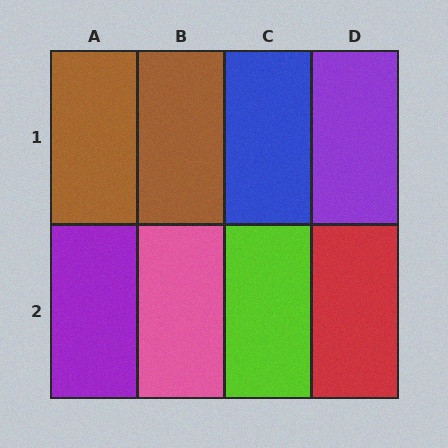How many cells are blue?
1 cell is blue.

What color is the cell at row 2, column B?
Pink.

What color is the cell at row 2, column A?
Purple.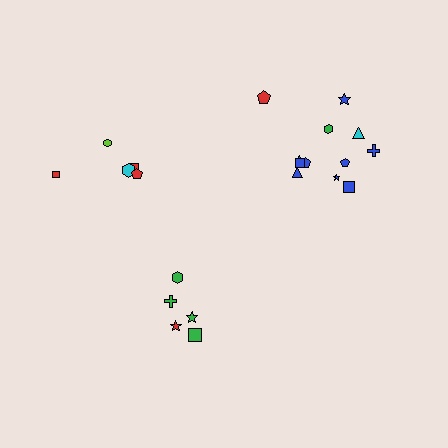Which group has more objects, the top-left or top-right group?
The top-right group.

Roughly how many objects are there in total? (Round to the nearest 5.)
Roughly 20 objects in total.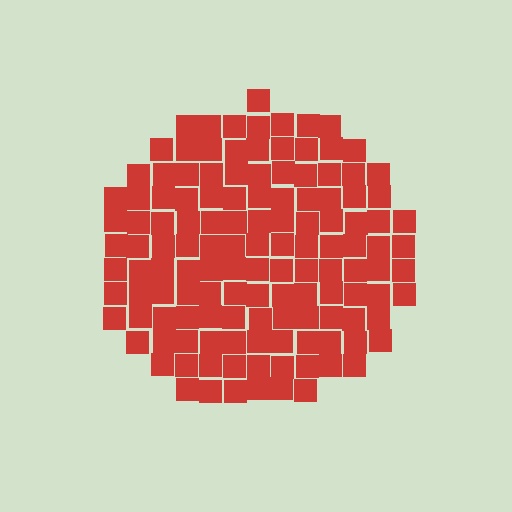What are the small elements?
The small elements are squares.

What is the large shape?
The large shape is a circle.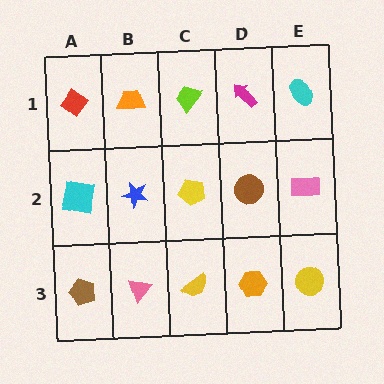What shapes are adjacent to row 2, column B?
An orange trapezoid (row 1, column B), a pink triangle (row 3, column B), a cyan square (row 2, column A), a yellow pentagon (row 2, column C).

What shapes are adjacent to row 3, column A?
A cyan square (row 2, column A), a pink triangle (row 3, column B).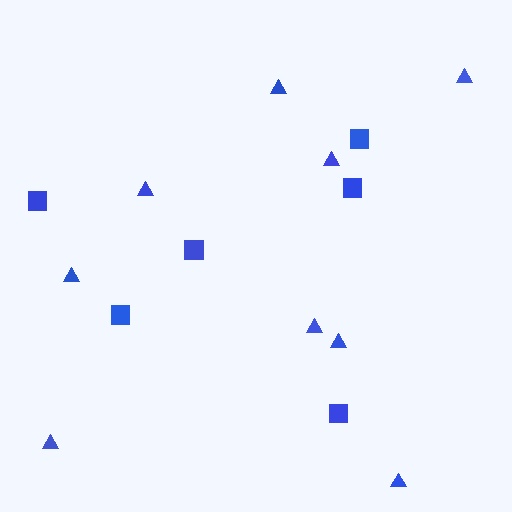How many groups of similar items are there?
There are 2 groups: one group of squares (6) and one group of triangles (9).